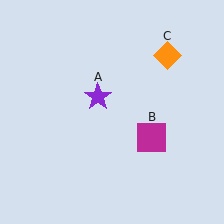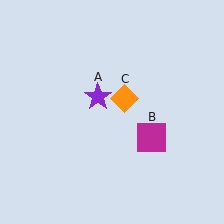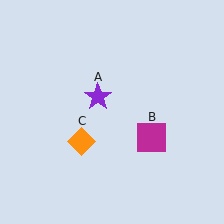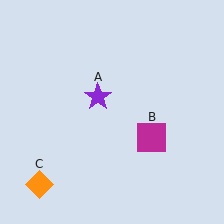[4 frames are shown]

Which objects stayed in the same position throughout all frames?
Purple star (object A) and magenta square (object B) remained stationary.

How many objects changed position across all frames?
1 object changed position: orange diamond (object C).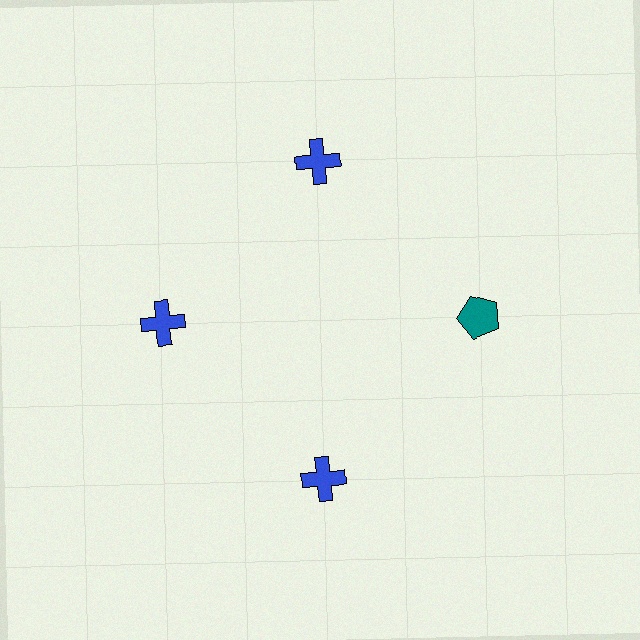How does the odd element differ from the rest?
It differs in both color (teal instead of blue) and shape (pentagon instead of cross).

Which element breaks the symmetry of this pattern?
The teal pentagon at roughly the 3 o'clock position breaks the symmetry. All other shapes are blue crosses.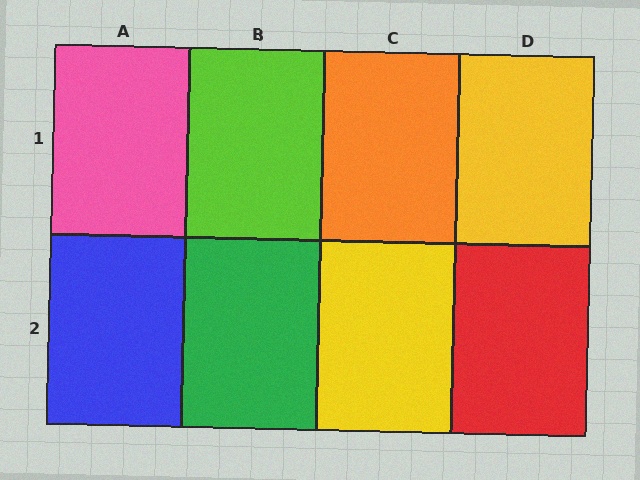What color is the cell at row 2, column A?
Blue.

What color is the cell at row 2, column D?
Red.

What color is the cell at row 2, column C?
Yellow.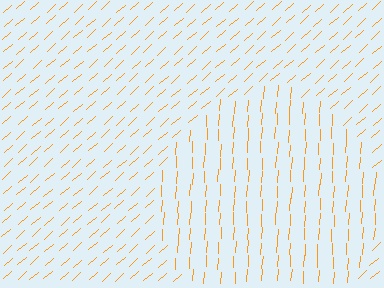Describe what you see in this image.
The image is filled with small orange line segments. A circle region in the image has lines oriented differently from the surrounding lines, creating a visible texture boundary.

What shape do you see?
I see a circle.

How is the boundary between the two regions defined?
The boundary is defined purely by a change in line orientation (approximately 45 degrees difference). All lines are the same color and thickness.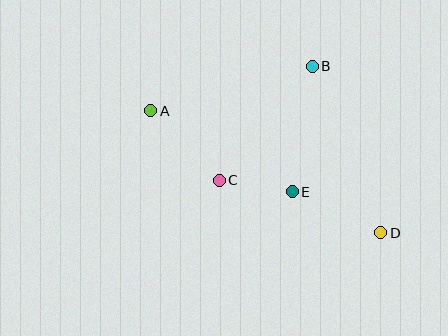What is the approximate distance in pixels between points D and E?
The distance between D and E is approximately 98 pixels.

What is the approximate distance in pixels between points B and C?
The distance between B and C is approximately 147 pixels.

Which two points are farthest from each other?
Points A and D are farthest from each other.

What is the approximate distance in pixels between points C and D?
The distance between C and D is approximately 170 pixels.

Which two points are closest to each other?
Points C and E are closest to each other.